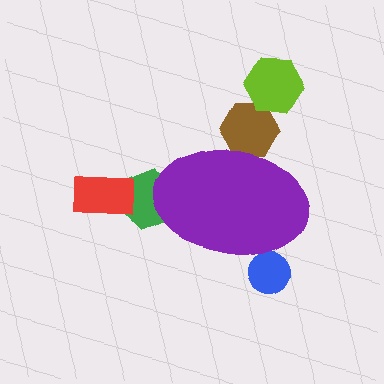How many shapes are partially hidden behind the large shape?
3 shapes are partially hidden.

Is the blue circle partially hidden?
Yes, the blue circle is partially hidden behind the purple ellipse.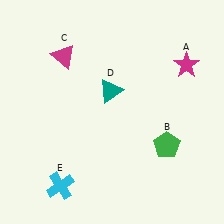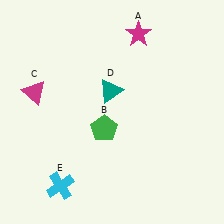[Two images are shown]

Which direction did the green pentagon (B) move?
The green pentagon (B) moved left.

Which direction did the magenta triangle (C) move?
The magenta triangle (C) moved down.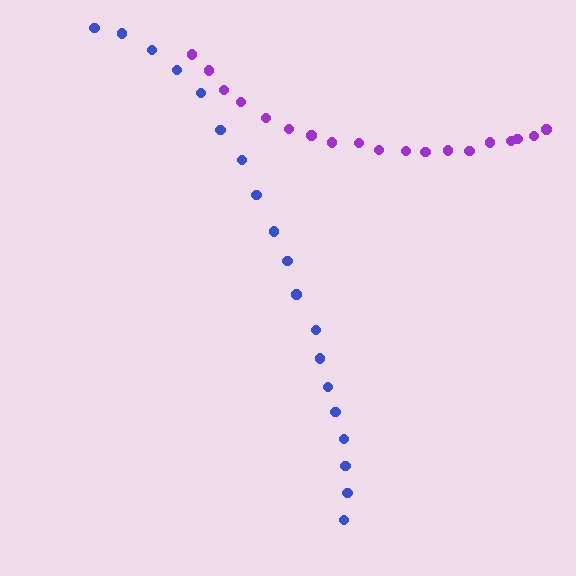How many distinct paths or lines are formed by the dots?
There are 2 distinct paths.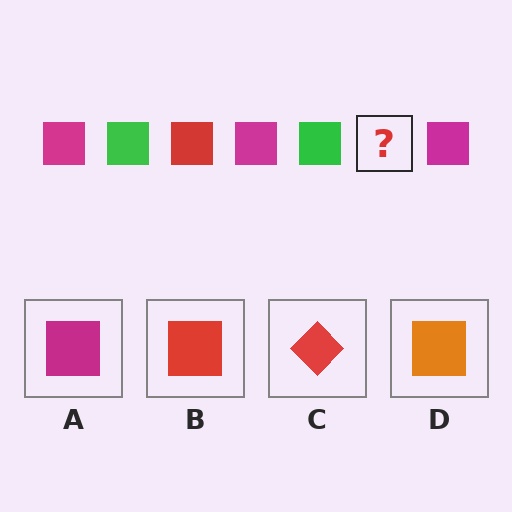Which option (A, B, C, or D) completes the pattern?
B.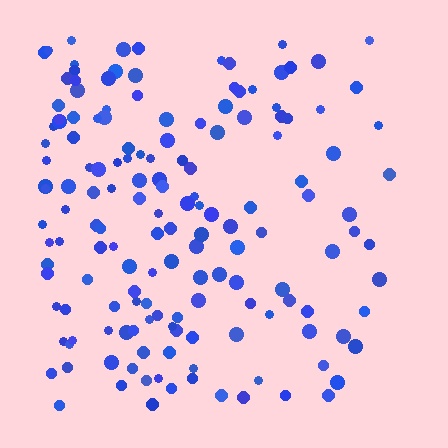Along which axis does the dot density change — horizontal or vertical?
Horizontal.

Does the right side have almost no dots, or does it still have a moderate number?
Still a moderate number, just noticeably fewer than the left.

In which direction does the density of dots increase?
From right to left, with the left side densest.